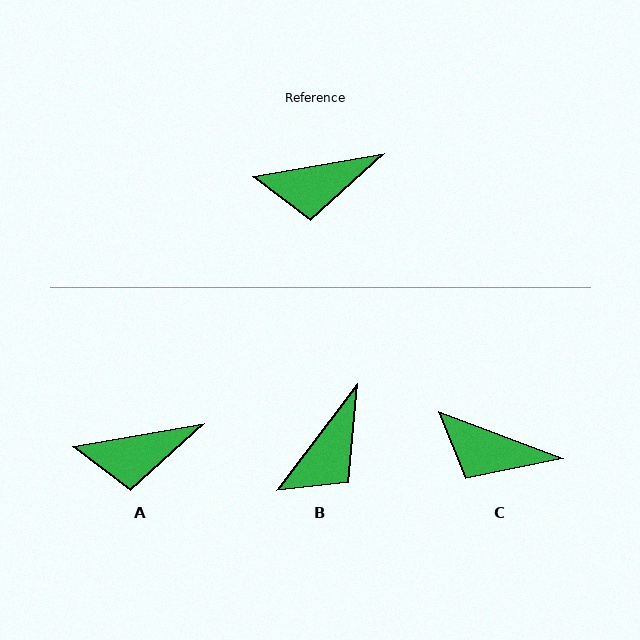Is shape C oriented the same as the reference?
No, it is off by about 30 degrees.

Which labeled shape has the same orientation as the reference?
A.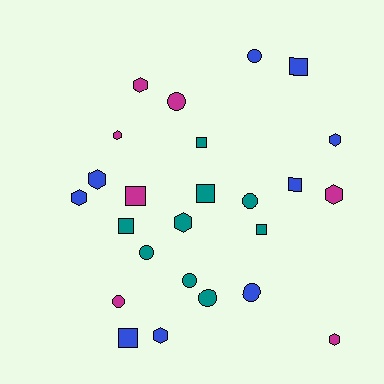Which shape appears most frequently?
Hexagon, with 9 objects.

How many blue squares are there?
There are 3 blue squares.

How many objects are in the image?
There are 25 objects.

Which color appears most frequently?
Blue, with 9 objects.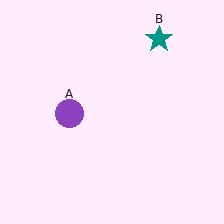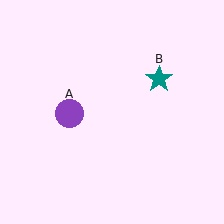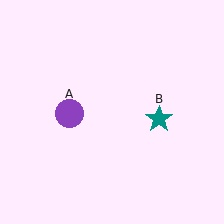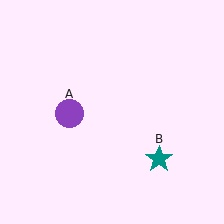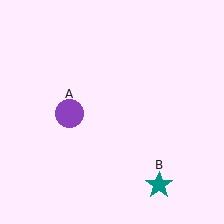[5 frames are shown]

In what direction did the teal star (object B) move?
The teal star (object B) moved down.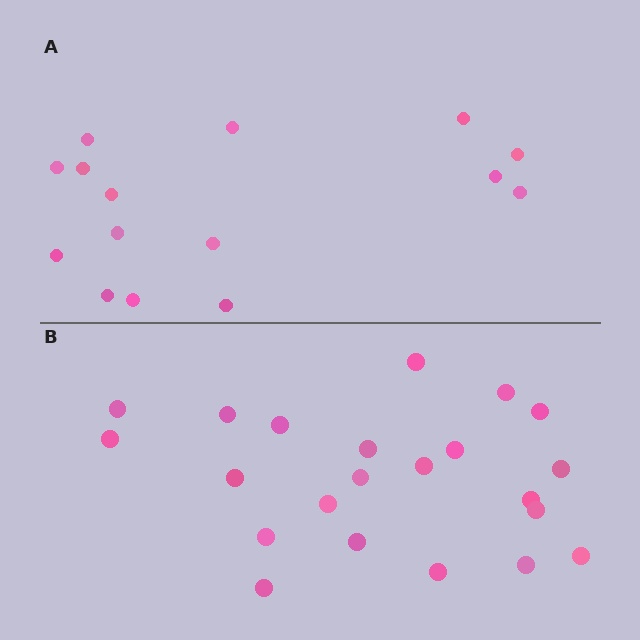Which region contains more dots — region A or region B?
Region B (the bottom region) has more dots.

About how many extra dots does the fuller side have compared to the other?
Region B has roughly 8 or so more dots than region A.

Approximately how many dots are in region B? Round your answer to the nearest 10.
About 20 dots. (The exact count is 22, which rounds to 20.)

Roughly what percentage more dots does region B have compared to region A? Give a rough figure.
About 45% more.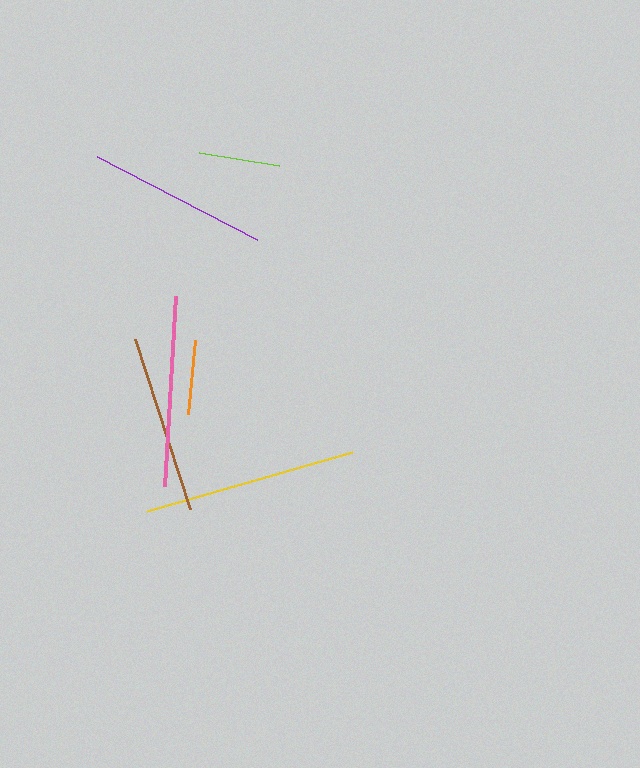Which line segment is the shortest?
The orange line is the shortest at approximately 75 pixels.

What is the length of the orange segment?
The orange segment is approximately 75 pixels long.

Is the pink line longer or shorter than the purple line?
The pink line is longer than the purple line.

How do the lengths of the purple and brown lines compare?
The purple and brown lines are approximately the same length.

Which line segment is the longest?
The yellow line is the longest at approximately 213 pixels.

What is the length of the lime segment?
The lime segment is approximately 82 pixels long.